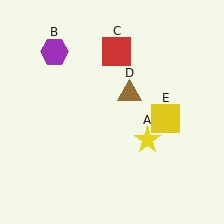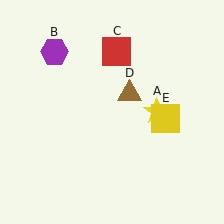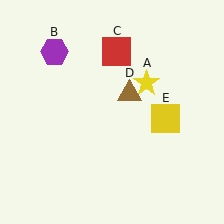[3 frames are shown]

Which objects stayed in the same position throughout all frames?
Purple hexagon (object B) and red square (object C) and brown triangle (object D) and yellow square (object E) remained stationary.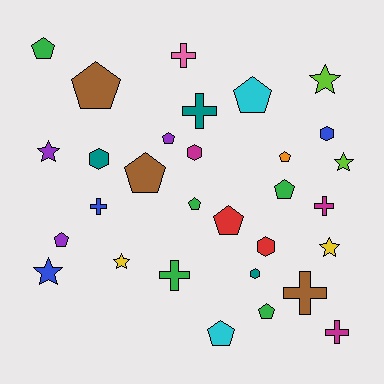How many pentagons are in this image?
There are 12 pentagons.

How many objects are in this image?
There are 30 objects.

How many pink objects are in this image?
There is 1 pink object.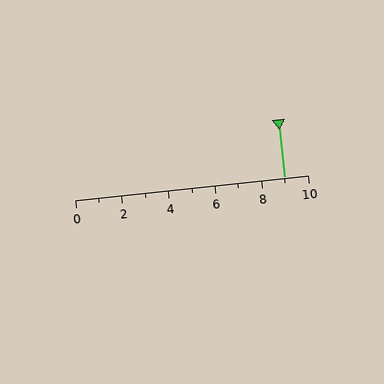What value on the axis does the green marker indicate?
The marker indicates approximately 9.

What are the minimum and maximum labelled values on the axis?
The axis runs from 0 to 10.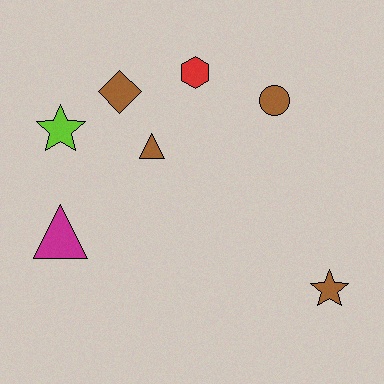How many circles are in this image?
There is 1 circle.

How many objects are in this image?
There are 7 objects.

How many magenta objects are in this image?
There is 1 magenta object.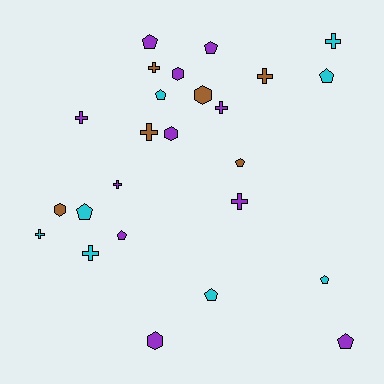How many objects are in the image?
There are 25 objects.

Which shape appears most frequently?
Cross, with 10 objects.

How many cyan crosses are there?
There are 3 cyan crosses.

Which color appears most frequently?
Purple, with 11 objects.